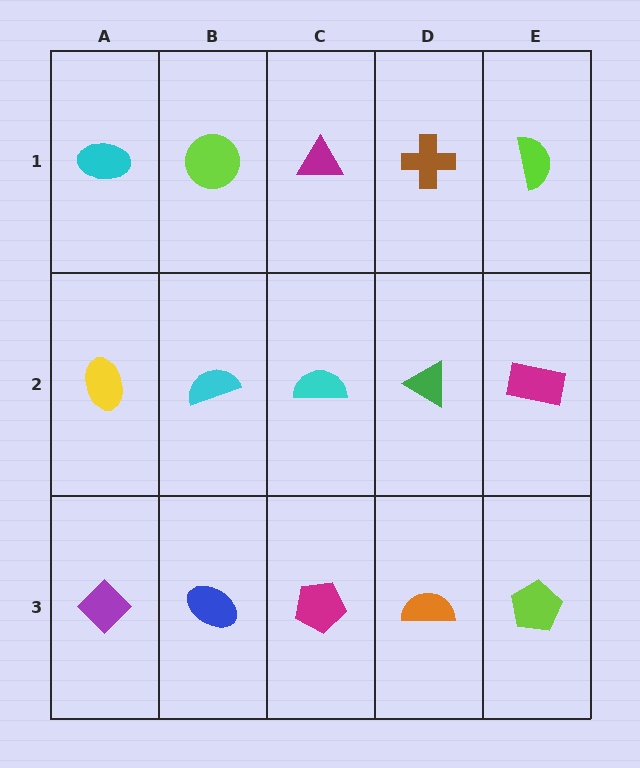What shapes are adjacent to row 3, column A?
A yellow ellipse (row 2, column A), a blue ellipse (row 3, column B).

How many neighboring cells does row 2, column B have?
4.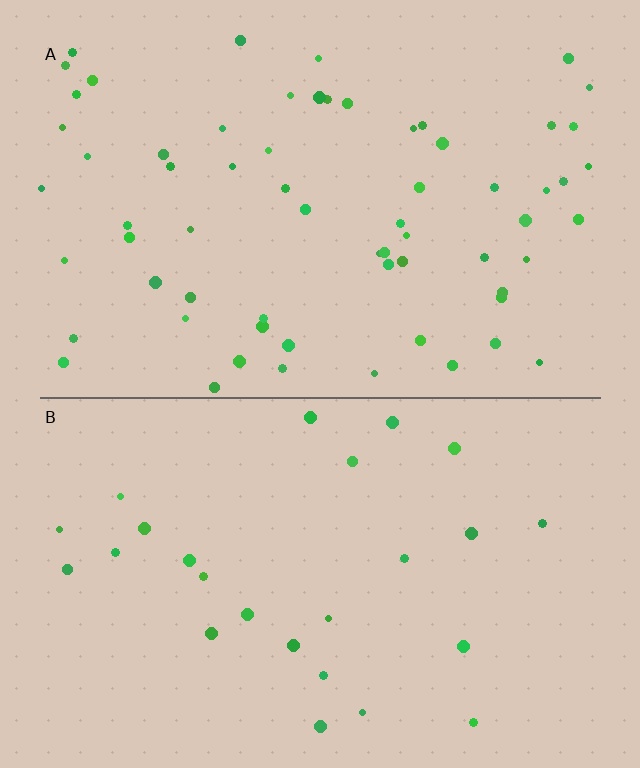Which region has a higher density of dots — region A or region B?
A (the top).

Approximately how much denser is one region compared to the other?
Approximately 2.6× — region A over region B.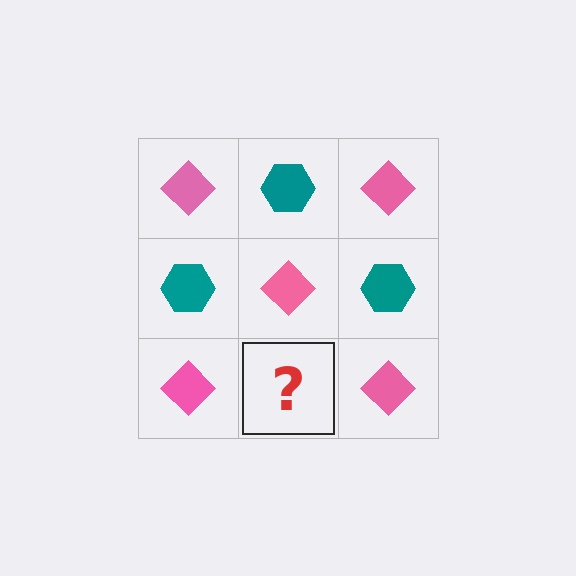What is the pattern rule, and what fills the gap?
The rule is that it alternates pink diamond and teal hexagon in a checkerboard pattern. The gap should be filled with a teal hexagon.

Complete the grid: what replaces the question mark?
The question mark should be replaced with a teal hexagon.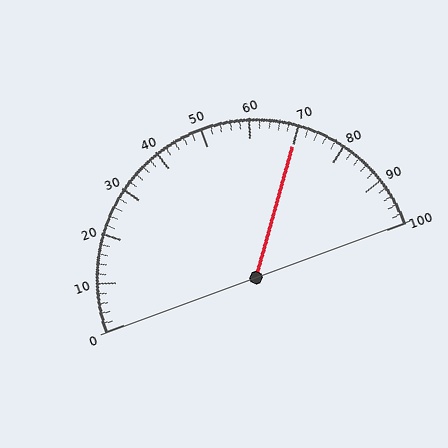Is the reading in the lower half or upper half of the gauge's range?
The reading is in the upper half of the range (0 to 100).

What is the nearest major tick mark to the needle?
The nearest major tick mark is 70.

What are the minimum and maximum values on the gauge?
The gauge ranges from 0 to 100.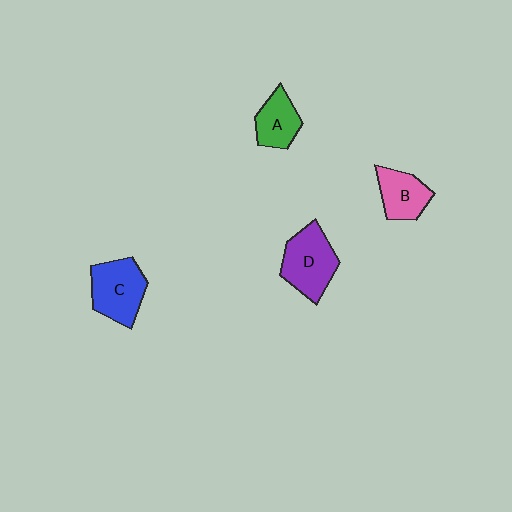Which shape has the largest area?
Shape D (purple).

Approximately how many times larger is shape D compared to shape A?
Approximately 1.5 times.